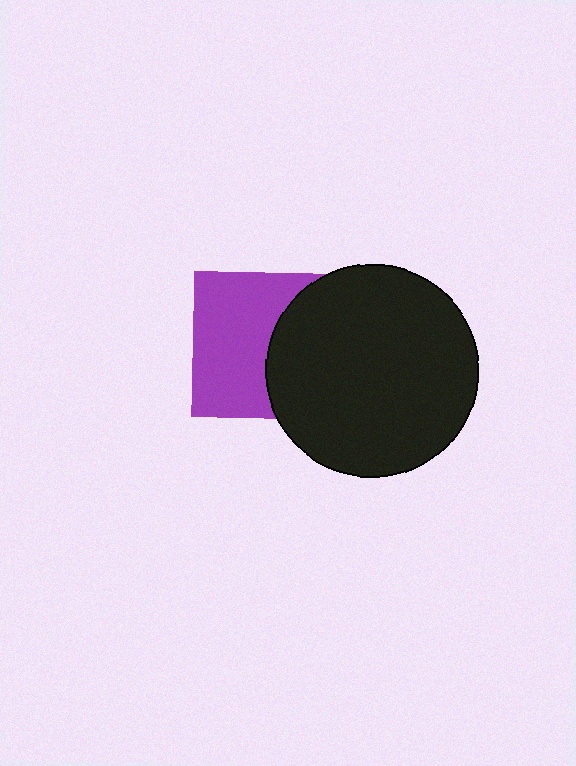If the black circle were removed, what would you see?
You would see the complete purple square.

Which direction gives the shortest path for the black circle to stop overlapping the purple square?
Moving right gives the shortest separation.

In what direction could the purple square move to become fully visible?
The purple square could move left. That would shift it out from behind the black circle entirely.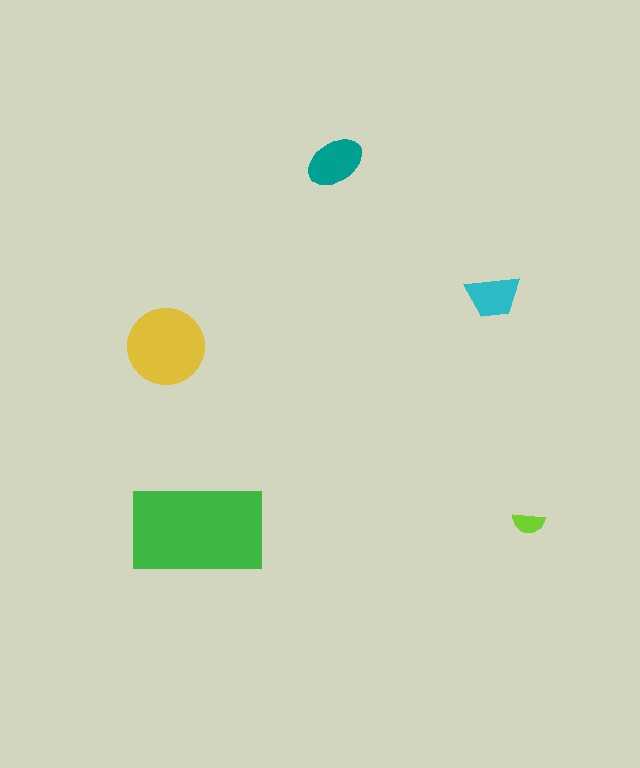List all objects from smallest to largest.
The lime semicircle, the cyan trapezoid, the teal ellipse, the yellow circle, the green rectangle.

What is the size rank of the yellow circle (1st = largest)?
2nd.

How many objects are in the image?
There are 5 objects in the image.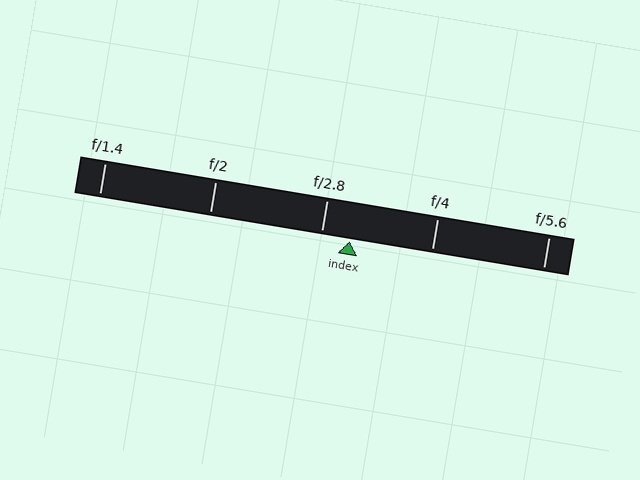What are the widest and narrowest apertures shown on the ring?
The widest aperture shown is f/1.4 and the narrowest is f/5.6.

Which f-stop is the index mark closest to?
The index mark is closest to f/2.8.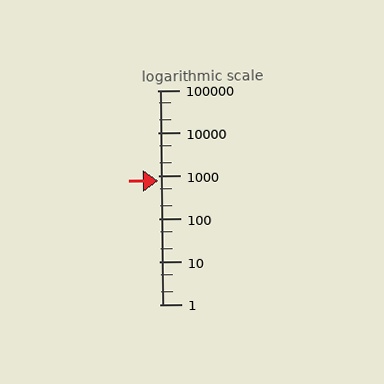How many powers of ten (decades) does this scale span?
The scale spans 5 decades, from 1 to 100000.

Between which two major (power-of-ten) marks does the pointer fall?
The pointer is between 100 and 1000.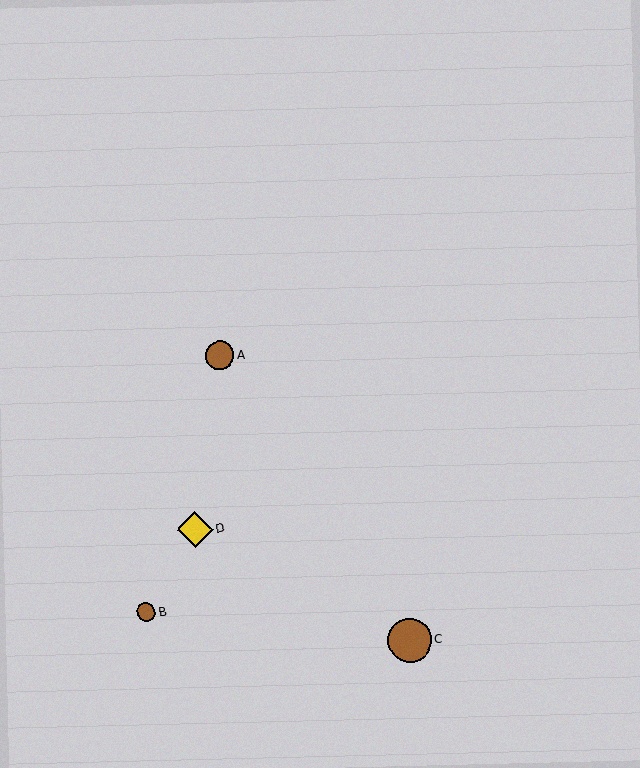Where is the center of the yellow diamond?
The center of the yellow diamond is at (195, 530).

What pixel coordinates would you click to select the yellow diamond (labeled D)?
Click at (195, 530) to select the yellow diamond D.